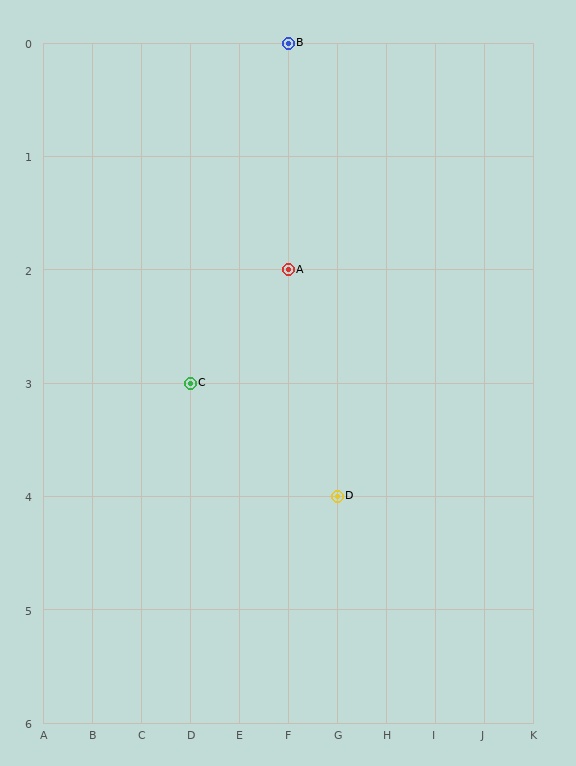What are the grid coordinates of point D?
Point D is at grid coordinates (G, 4).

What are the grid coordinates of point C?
Point C is at grid coordinates (D, 3).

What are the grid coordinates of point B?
Point B is at grid coordinates (F, 0).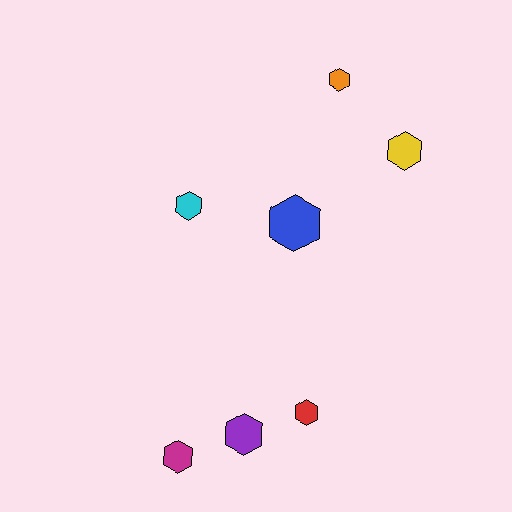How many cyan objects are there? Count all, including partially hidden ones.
There is 1 cyan object.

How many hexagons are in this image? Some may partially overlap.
There are 7 hexagons.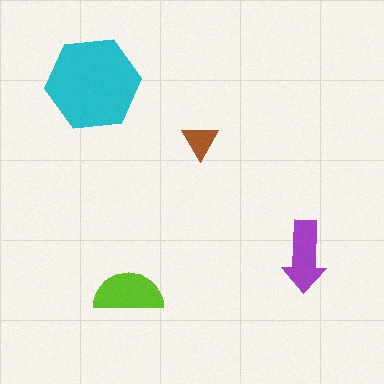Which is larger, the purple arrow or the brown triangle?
The purple arrow.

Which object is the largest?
The cyan hexagon.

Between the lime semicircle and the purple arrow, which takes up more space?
The lime semicircle.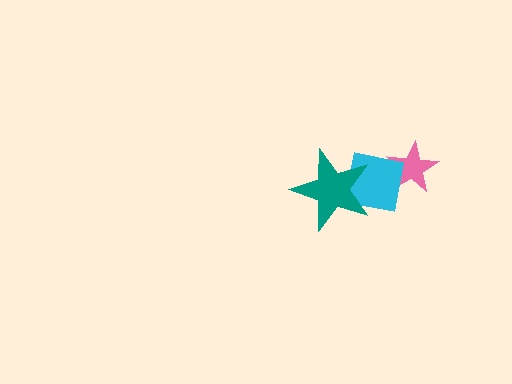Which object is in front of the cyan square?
The teal star is in front of the cyan square.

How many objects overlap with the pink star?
1 object overlaps with the pink star.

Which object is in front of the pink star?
The cyan square is in front of the pink star.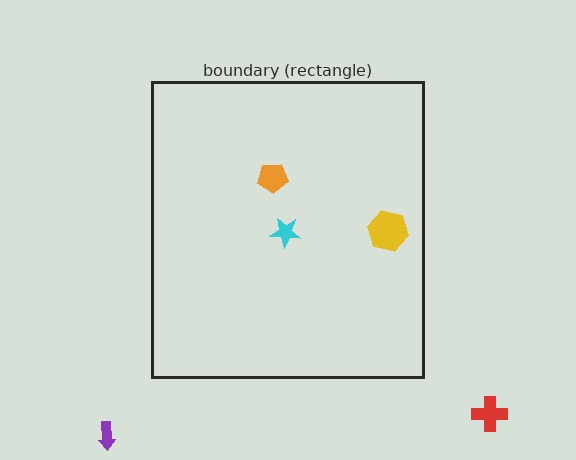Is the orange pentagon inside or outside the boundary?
Inside.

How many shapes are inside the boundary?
3 inside, 2 outside.